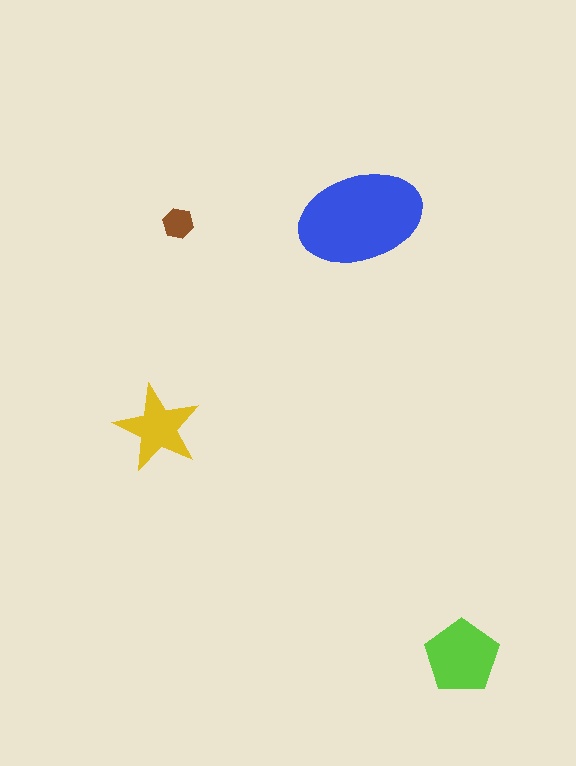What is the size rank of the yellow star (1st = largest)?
3rd.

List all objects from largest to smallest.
The blue ellipse, the lime pentagon, the yellow star, the brown hexagon.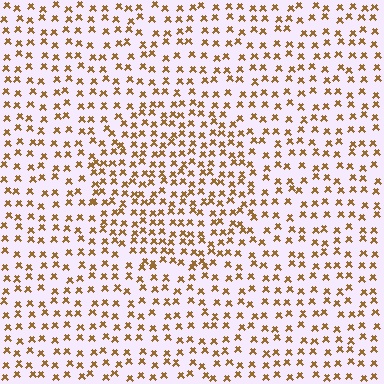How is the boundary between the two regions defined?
The boundary is defined by a change in element density (approximately 1.6x ratio). All elements are the same color, size, and shape.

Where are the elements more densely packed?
The elements are more densely packed inside the circle boundary.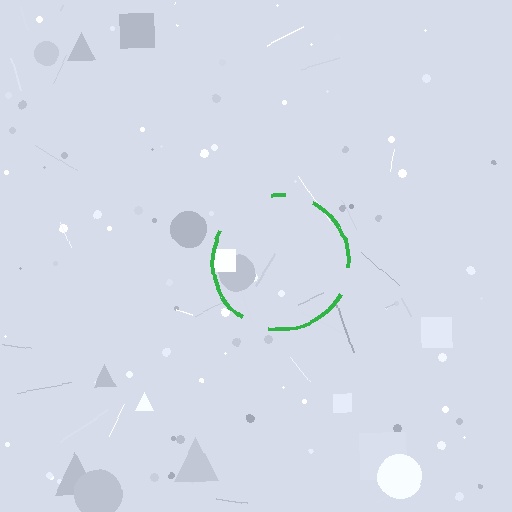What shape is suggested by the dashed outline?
The dashed outline suggests a circle.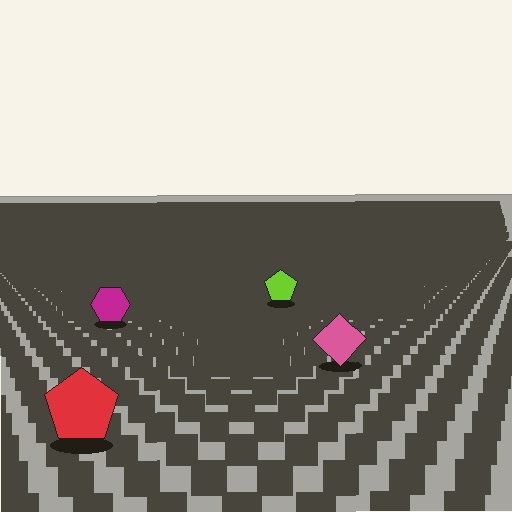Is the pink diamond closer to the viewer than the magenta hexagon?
Yes. The pink diamond is closer — you can tell from the texture gradient: the ground texture is coarser near it.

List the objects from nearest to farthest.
From nearest to farthest: the red pentagon, the pink diamond, the magenta hexagon, the lime pentagon.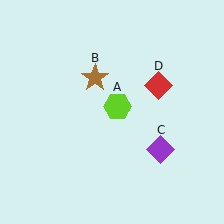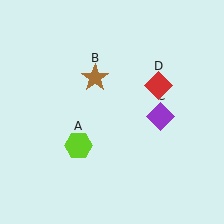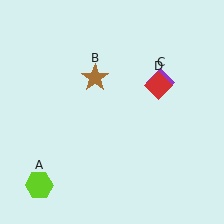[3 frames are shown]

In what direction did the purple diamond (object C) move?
The purple diamond (object C) moved up.